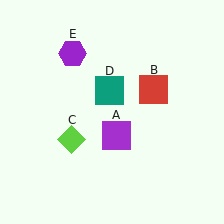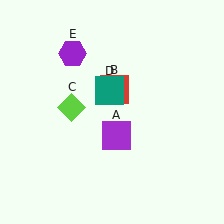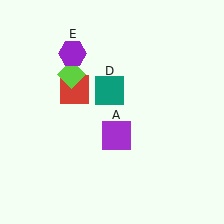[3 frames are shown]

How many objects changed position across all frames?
2 objects changed position: red square (object B), lime diamond (object C).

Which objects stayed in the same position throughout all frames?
Purple square (object A) and teal square (object D) and purple hexagon (object E) remained stationary.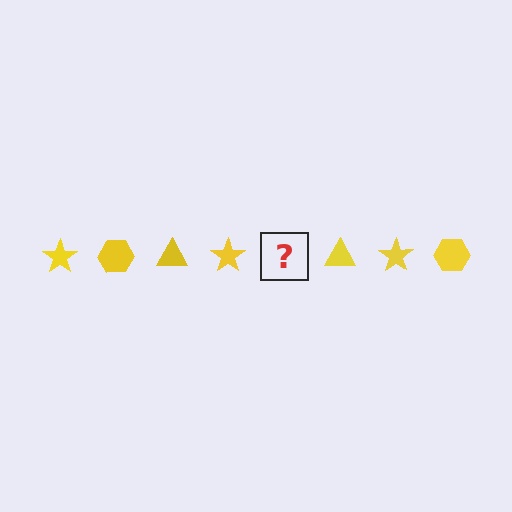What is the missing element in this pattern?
The missing element is a yellow hexagon.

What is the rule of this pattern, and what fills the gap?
The rule is that the pattern cycles through star, hexagon, triangle shapes in yellow. The gap should be filled with a yellow hexagon.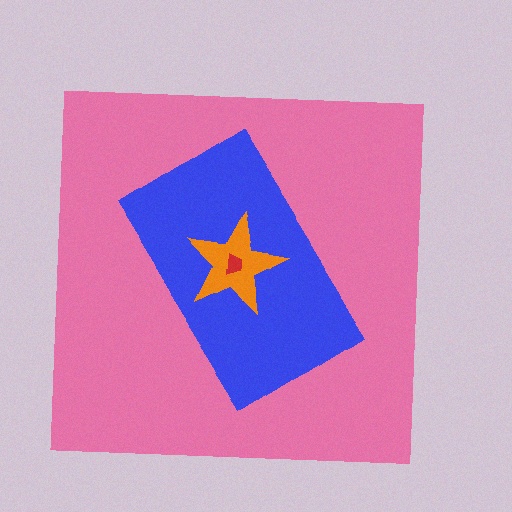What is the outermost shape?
The pink square.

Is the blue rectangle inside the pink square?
Yes.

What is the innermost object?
The red trapezoid.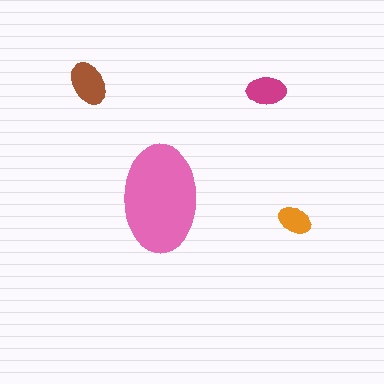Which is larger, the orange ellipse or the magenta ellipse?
The magenta one.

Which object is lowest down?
The orange ellipse is bottommost.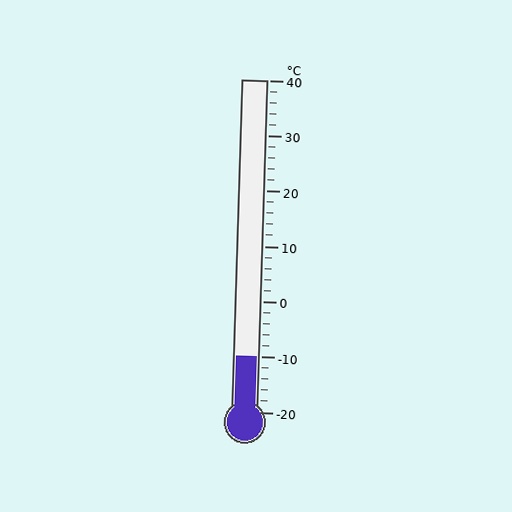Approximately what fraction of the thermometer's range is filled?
The thermometer is filled to approximately 15% of its range.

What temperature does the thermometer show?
The thermometer shows approximately -10°C.